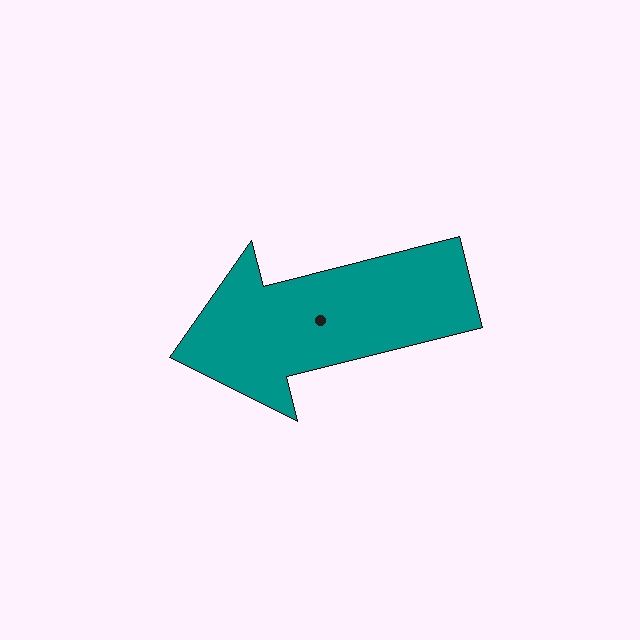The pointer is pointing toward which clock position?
Roughly 9 o'clock.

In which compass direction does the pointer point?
West.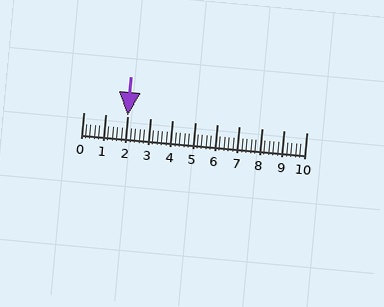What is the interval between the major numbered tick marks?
The major tick marks are spaced 1 units apart.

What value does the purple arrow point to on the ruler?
The purple arrow points to approximately 2.0.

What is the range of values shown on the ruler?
The ruler shows values from 0 to 10.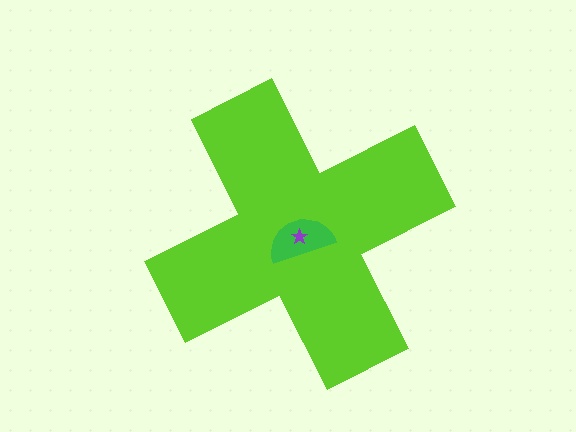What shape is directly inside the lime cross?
The green semicircle.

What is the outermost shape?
The lime cross.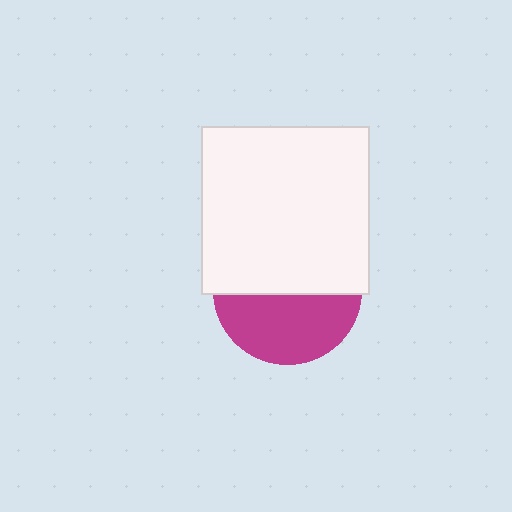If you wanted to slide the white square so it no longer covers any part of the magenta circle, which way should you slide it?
Slide it up — that is the most direct way to separate the two shapes.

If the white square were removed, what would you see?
You would see the complete magenta circle.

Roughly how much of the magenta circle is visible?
About half of it is visible (roughly 46%).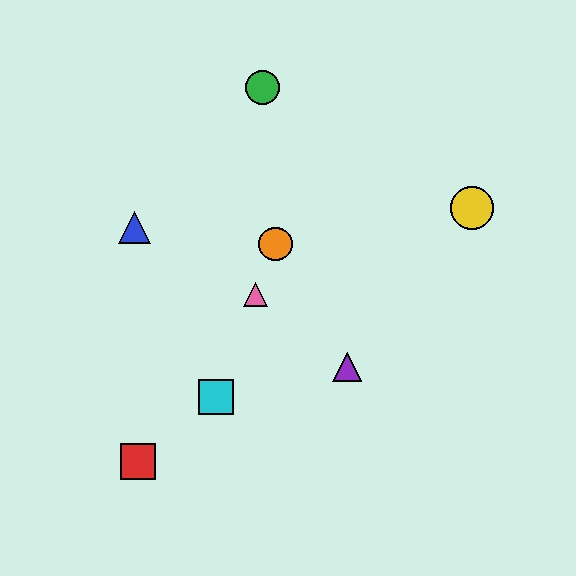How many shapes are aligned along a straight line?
3 shapes (the orange circle, the cyan square, the pink triangle) are aligned along a straight line.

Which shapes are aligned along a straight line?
The orange circle, the cyan square, the pink triangle are aligned along a straight line.